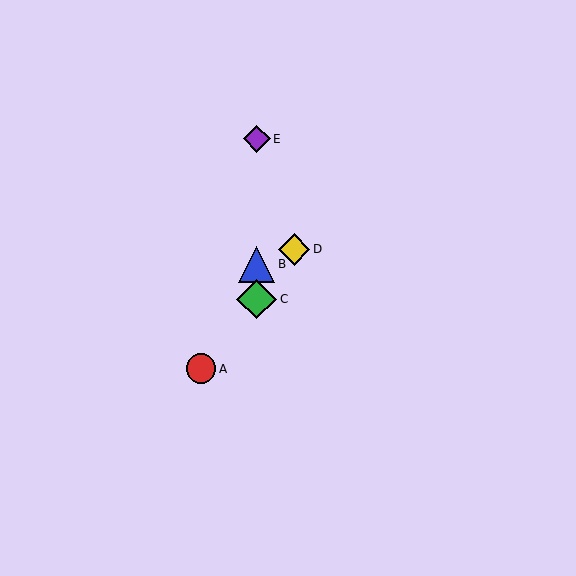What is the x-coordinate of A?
Object A is at x≈201.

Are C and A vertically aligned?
No, C is at x≈257 and A is at x≈201.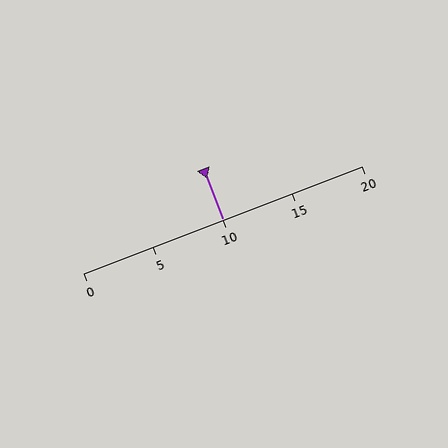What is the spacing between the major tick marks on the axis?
The major ticks are spaced 5 apart.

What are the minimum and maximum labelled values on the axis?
The axis runs from 0 to 20.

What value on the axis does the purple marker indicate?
The marker indicates approximately 10.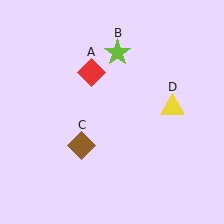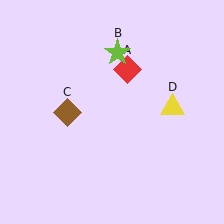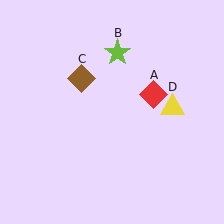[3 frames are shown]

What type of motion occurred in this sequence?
The red diamond (object A), brown diamond (object C) rotated clockwise around the center of the scene.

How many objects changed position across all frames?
2 objects changed position: red diamond (object A), brown diamond (object C).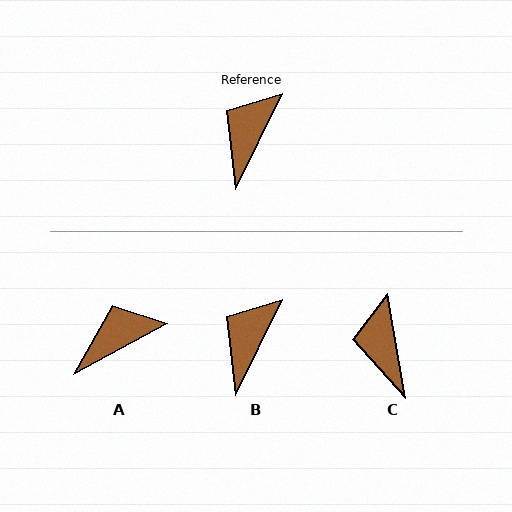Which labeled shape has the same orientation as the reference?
B.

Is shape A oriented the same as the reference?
No, it is off by about 35 degrees.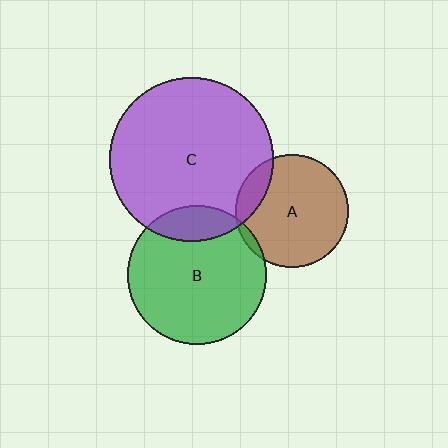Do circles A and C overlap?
Yes.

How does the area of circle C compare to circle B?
Approximately 1.4 times.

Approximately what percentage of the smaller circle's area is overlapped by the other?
Approximately 15%.